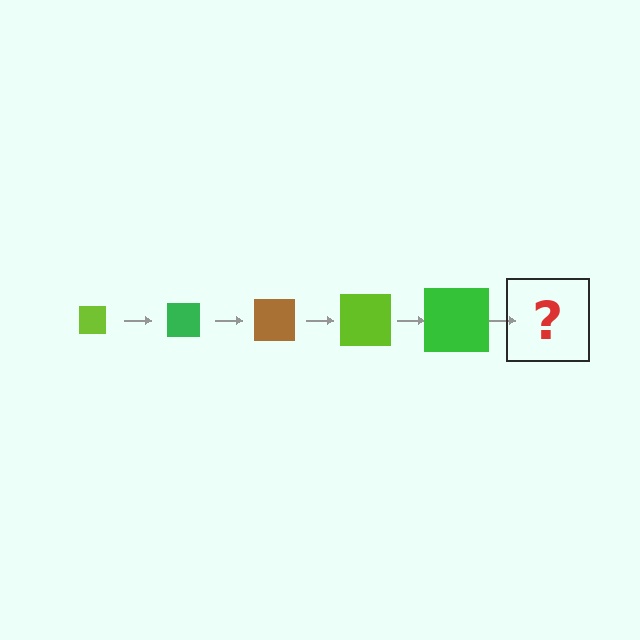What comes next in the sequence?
The next element should be a brown square, larger than the previous one.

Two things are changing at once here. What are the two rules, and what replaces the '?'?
The two rules are that the square grows larger each step and the color cycles through lime, green, and brown. The '?' should be a brown square, larger than the previous one.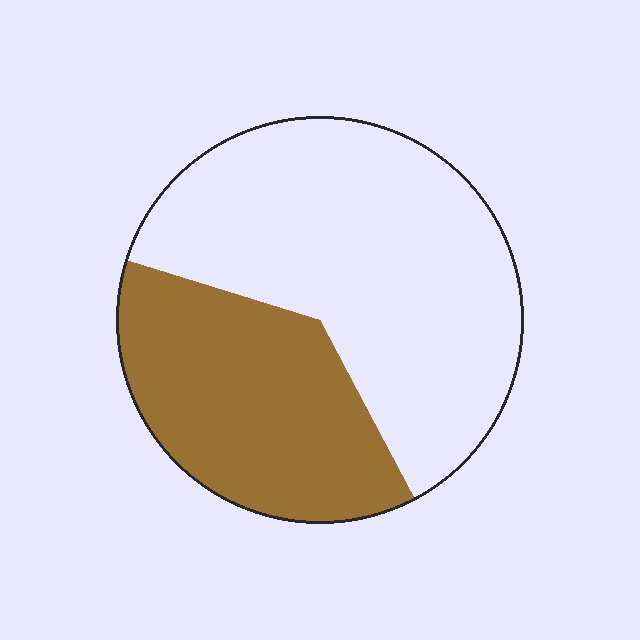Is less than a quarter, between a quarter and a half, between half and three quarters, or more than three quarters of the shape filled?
Between a quarter and a half.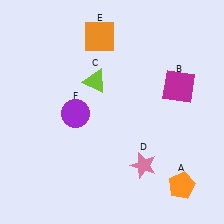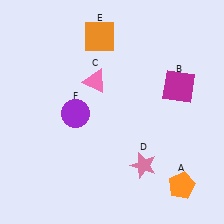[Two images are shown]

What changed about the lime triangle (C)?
In Image 1, C is lime. In Image 2, it changed to pink.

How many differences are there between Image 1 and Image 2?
There is 1 difference between the two images.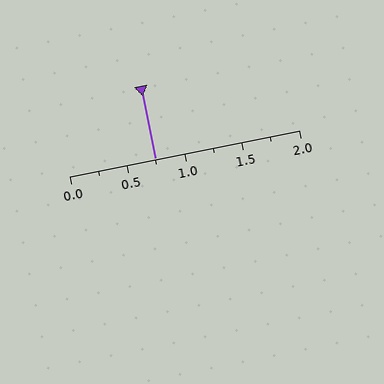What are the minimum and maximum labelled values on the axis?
The axis runs from 0.0 to 2.0.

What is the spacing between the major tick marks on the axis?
The major ticks are spaced 0.5 apart.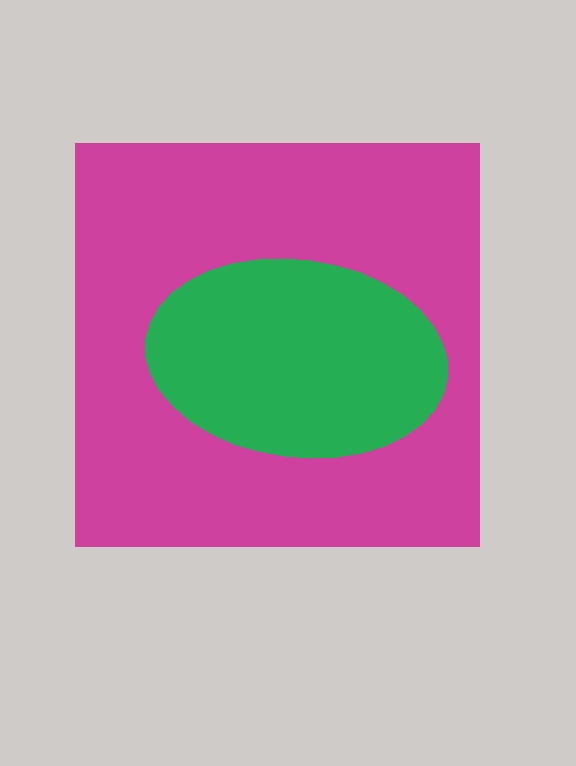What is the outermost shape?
The magenta square.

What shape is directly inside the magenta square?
The green ellipse.